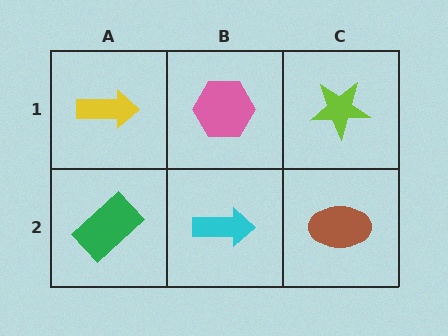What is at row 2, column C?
A brown ellipse.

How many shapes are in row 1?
3 shapes.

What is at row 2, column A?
A green rectangle.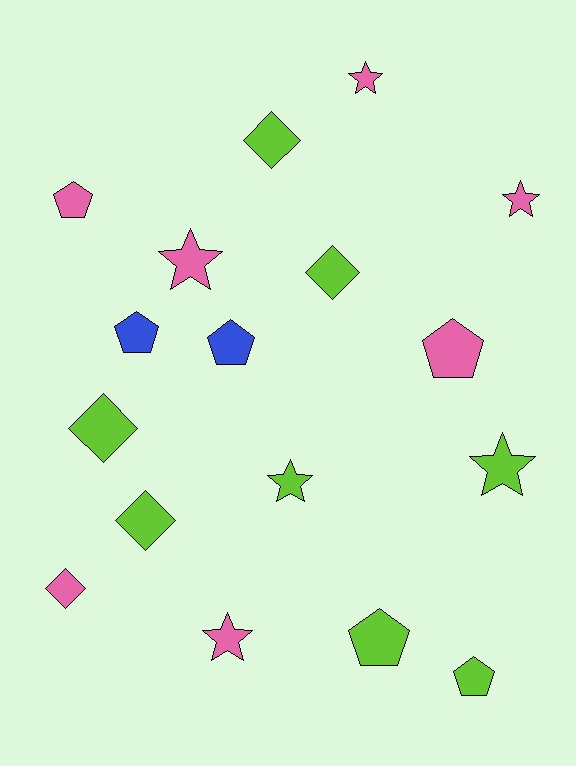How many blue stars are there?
There are no blue stars.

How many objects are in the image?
There are 17 objects.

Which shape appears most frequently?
Pentagon, with 6 objects.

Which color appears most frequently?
Lime, with 8 objects.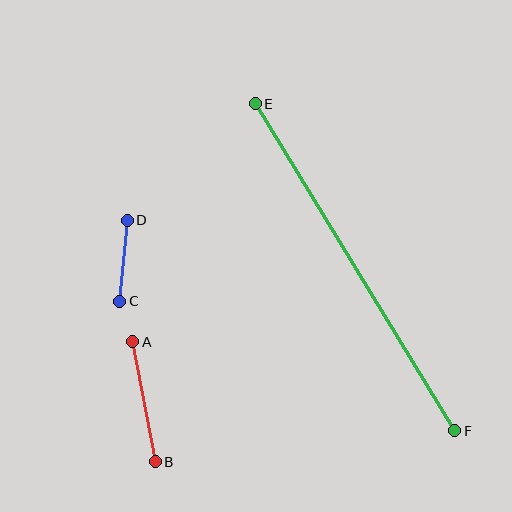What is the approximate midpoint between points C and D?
The midpoint is at approximately (124, 261) pixels.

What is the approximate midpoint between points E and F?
The midpoint is at approximately (355, 267) pixels.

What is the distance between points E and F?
The distance is approximately 383 pixels.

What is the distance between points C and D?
The distance is approximately 81 pixels.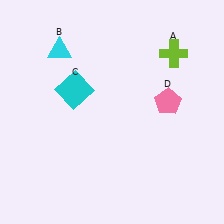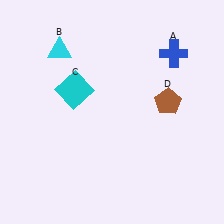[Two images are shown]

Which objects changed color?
A changed from lime to blue. D changed from pink to brown.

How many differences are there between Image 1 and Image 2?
There are 2 differences between the two images.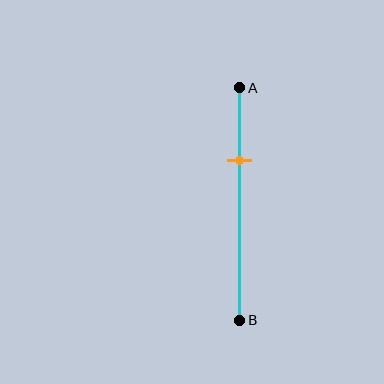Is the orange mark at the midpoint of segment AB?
No, the mark is at about 30% from A, not at the 50% midpoint.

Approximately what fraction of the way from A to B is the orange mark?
The orange mark is approximately 30% of the way from A to B.